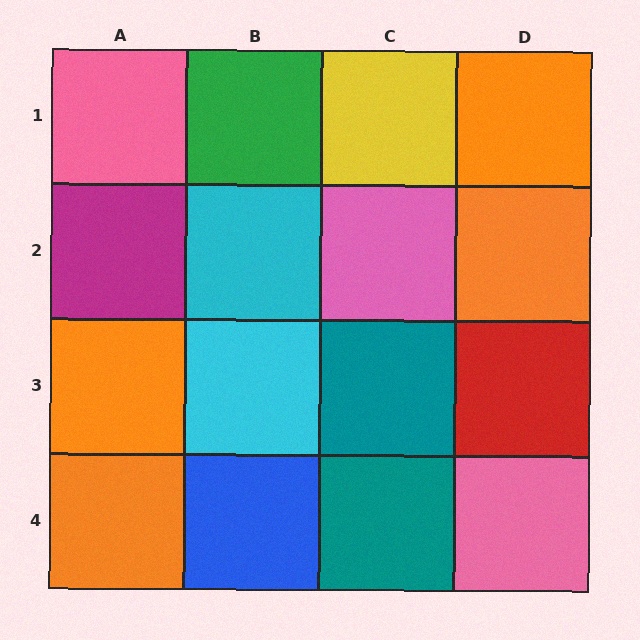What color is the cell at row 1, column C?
Yellow.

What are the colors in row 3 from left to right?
Orange, cyan, teal, red.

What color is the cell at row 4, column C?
Teal.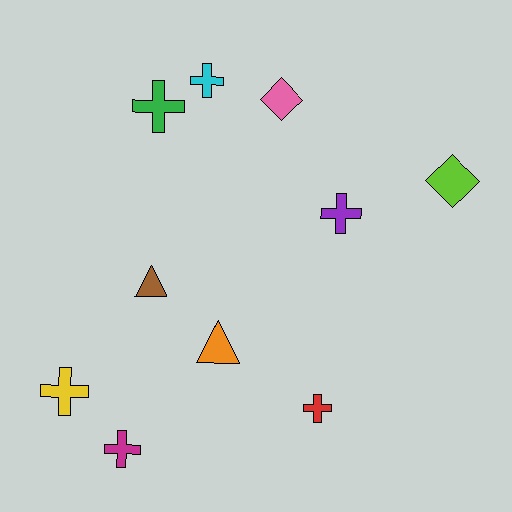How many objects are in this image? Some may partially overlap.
There are 10 objects.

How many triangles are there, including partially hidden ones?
There are 2 triangles.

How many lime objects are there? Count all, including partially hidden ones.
There is 1 lime object.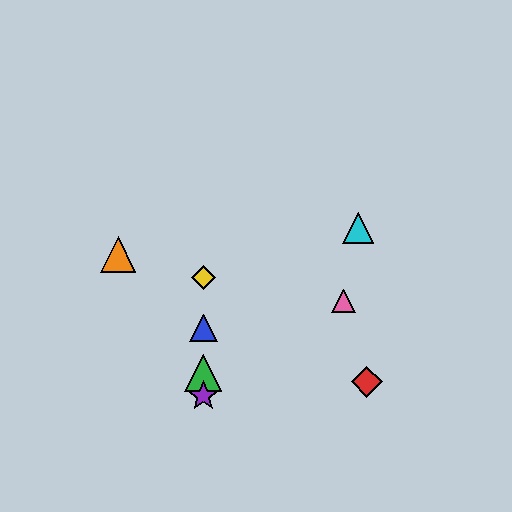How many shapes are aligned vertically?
4 shapes (the blue triangle, the green triangle, the yellow diamond, the purple star) are aligned vertically.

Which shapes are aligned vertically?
The blue triangle, the green triangle, the yellow diamond, the purple star are aligned vertically.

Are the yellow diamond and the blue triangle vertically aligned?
Yes, both are at x≈203.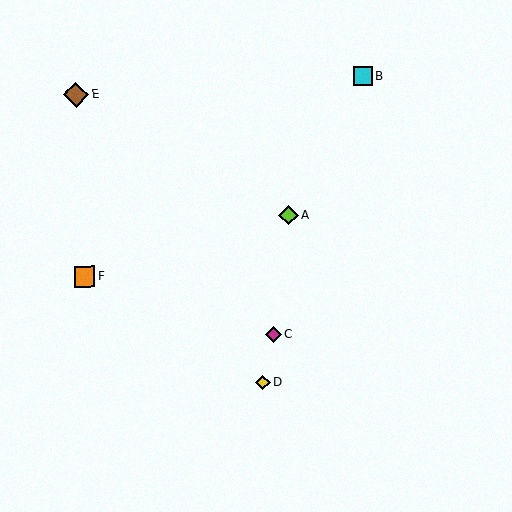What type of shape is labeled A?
Shape A is a lime diamond.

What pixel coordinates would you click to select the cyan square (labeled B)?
Click at (363, 76) to select the cyan square B.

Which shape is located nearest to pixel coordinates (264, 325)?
The magenta diamond (labeled C) at (273, 334) is nearest to that location.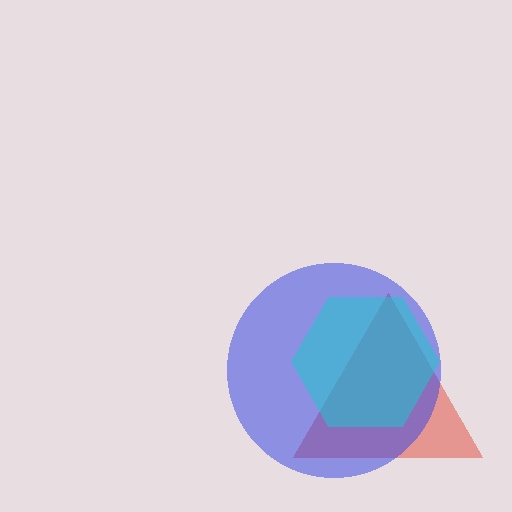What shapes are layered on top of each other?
The layered shapes are: a red triangle, a blue circle, a cyan hexagon.